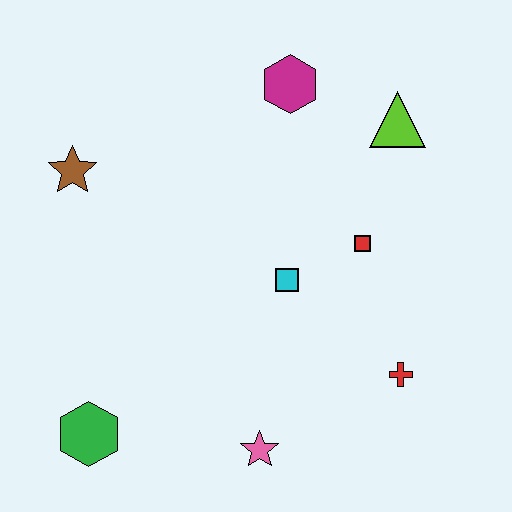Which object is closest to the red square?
The cyan square is closest to the red square.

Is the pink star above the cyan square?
No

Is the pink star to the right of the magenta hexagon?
No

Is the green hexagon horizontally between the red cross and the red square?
No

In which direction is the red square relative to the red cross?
The red square is above the red cross.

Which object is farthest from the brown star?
The red cross is farthest from the brown star.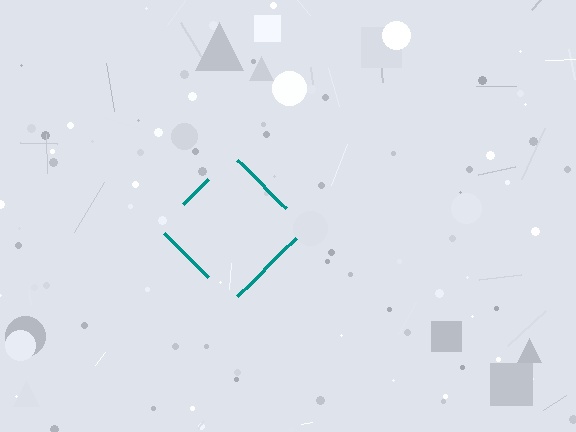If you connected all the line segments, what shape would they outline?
They would outline a diamond.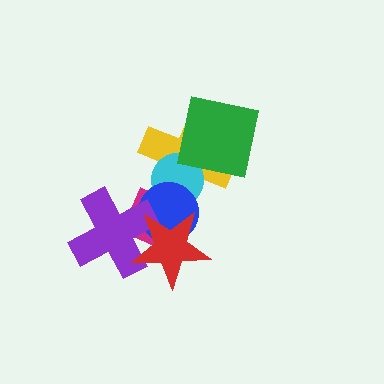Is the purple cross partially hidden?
Yes, it is partially covered by another shape.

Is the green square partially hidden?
No, no other shape covers it.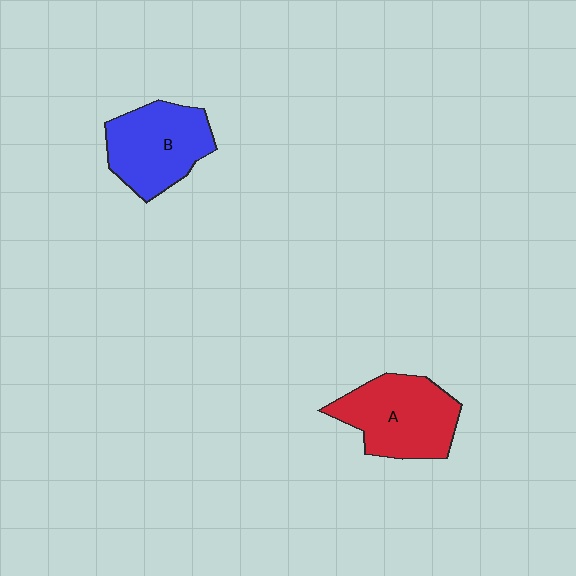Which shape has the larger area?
Shape A (red).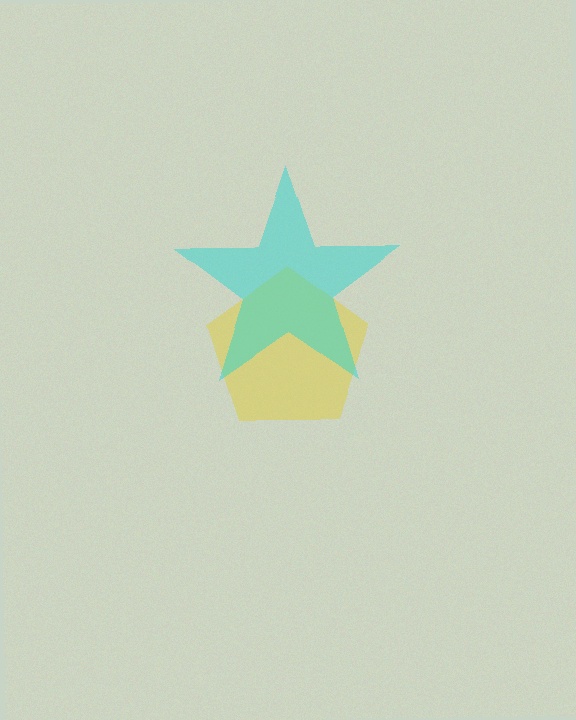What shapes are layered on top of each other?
The layered shapes are: a yellow pentagon, a cyan star.